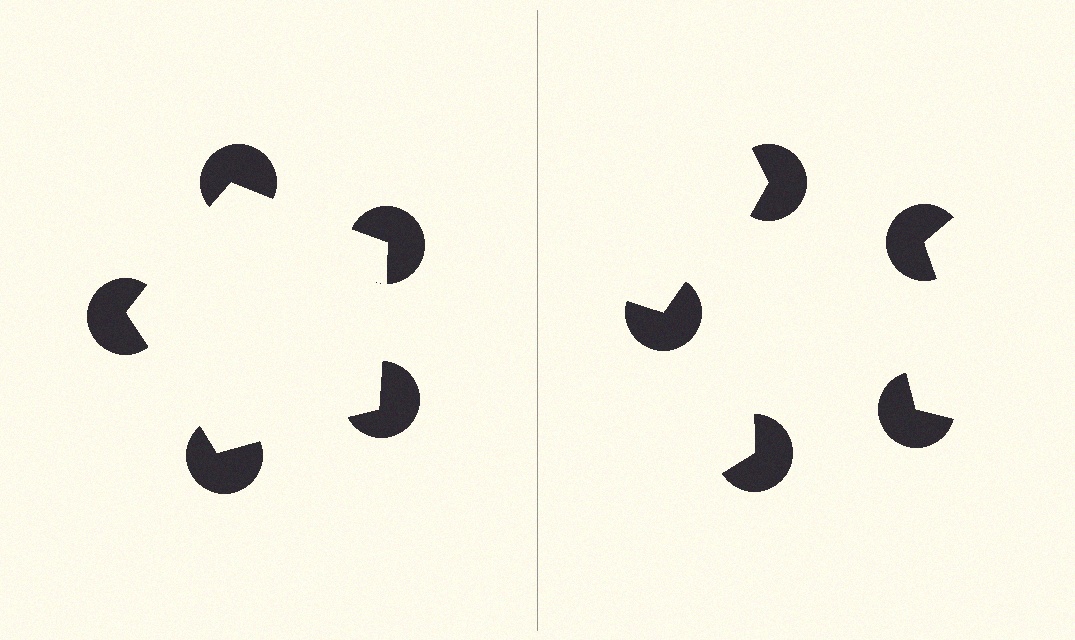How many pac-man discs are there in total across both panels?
10 — 5 on each side.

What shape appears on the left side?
An illusory pentagon.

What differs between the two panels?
The pac-man discs are positioned identically on both sides; only the wedge orientations differ. On the left they align to a pentagon; on the right they are misaligned.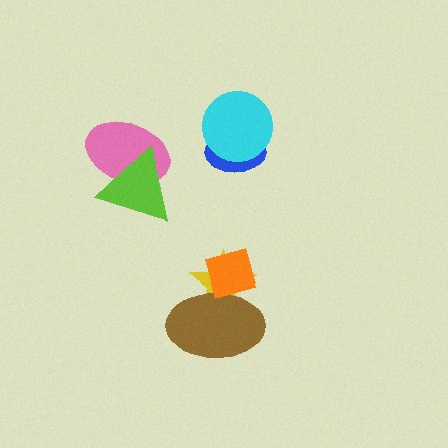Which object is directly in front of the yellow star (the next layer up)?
The brown ellipse is directly in front of the yellow star.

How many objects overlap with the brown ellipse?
2 objects overlap with the brown ellipse.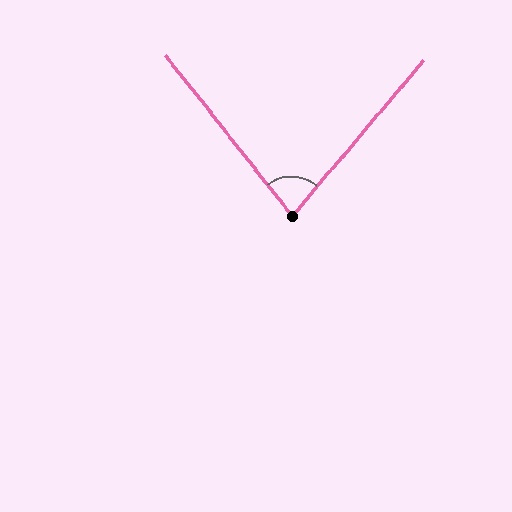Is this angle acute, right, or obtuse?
It is acute.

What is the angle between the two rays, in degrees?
Approximately 79 degrees.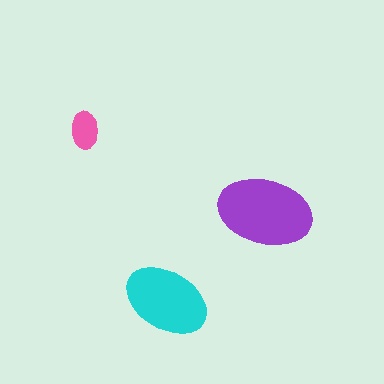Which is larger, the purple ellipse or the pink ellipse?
The purple one.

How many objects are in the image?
There are 3 objects in the image.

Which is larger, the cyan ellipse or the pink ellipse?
The cyan one.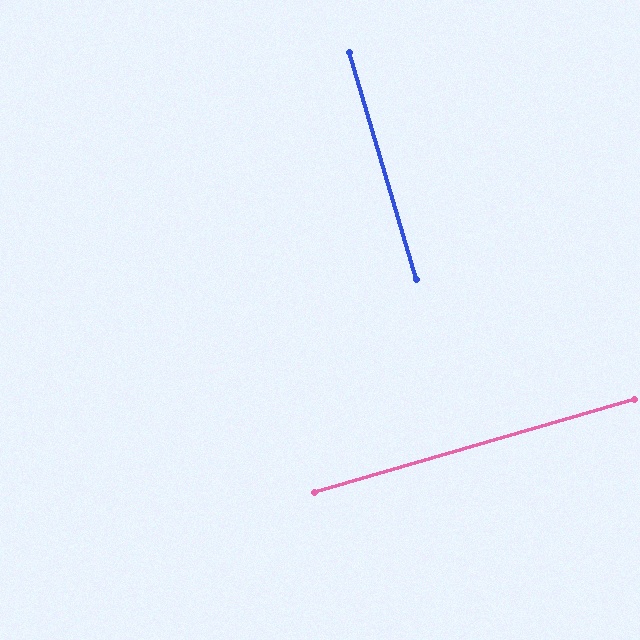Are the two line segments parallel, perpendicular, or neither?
Perpendicular — they meet at approximately 90°.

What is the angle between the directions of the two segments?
Approximately 90 degrees.